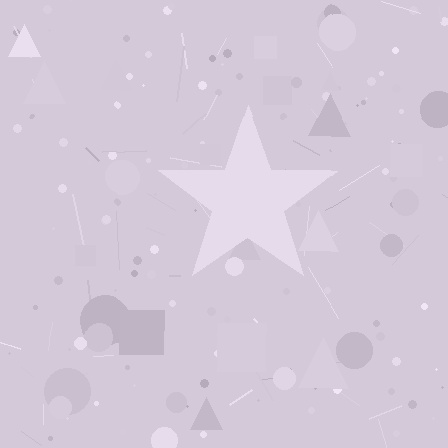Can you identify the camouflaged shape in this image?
The camouflaged shape is a star.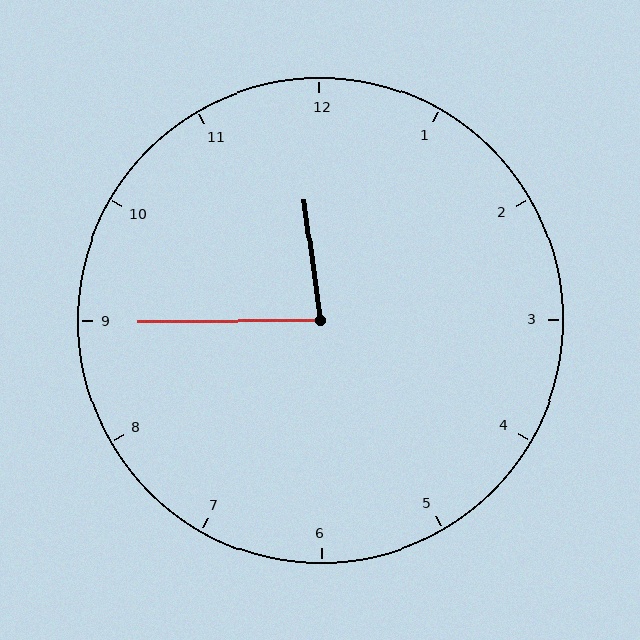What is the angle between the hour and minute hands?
Approximately 82 degrees.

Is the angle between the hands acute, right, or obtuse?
It is acute.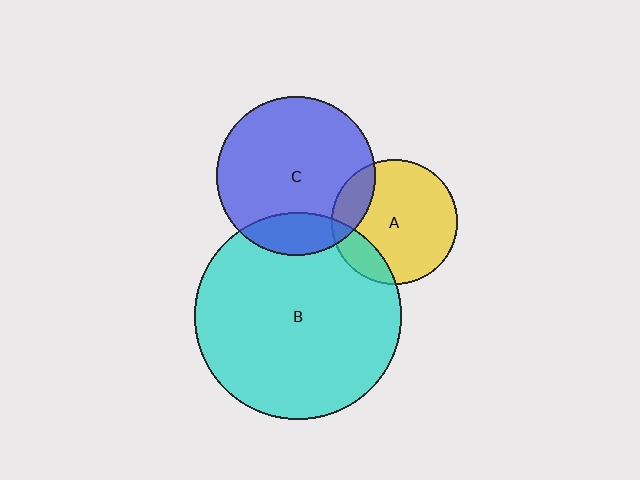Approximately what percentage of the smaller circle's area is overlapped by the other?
Approximately 15%.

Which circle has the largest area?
Circle B (cyan).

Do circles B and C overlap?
Yes.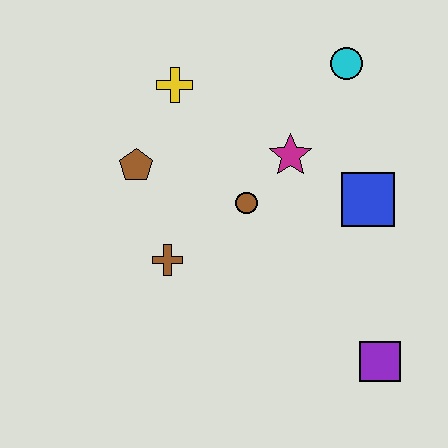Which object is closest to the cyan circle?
The magenta star is closest to the cyan circle.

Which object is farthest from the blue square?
The brown pentagon is farthest from the blue square.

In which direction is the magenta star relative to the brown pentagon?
The magenta star is to the right of the brown pentagon.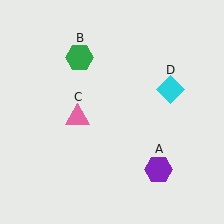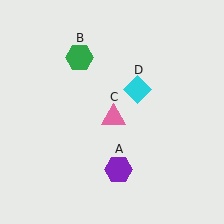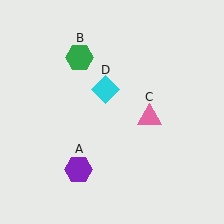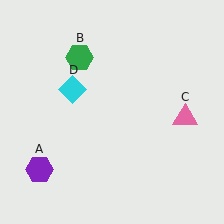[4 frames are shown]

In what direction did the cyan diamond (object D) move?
The cyan diamond (object D) moved left.